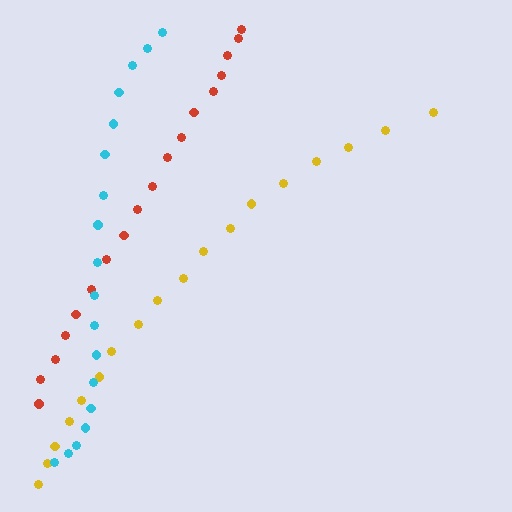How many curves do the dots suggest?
There are 3 distinct paths.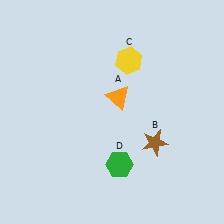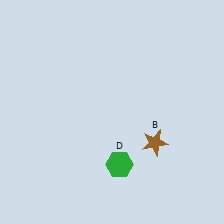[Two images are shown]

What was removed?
The yellow hexagon (C), the orange triangle (A) were removed in Image 2.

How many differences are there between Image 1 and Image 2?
There are 2 differences between the two images.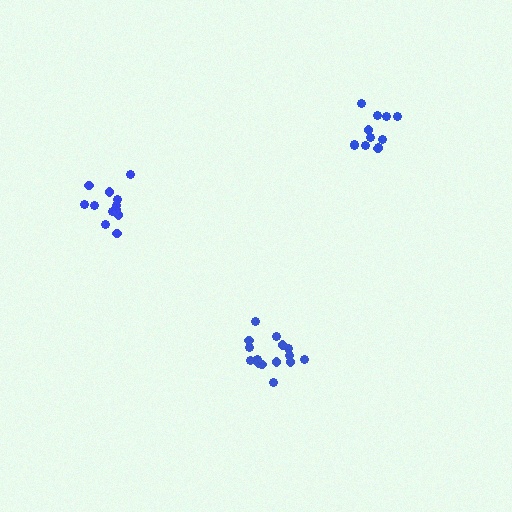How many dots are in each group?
Group 1: 12 dots, Group 2: 15 dots, Group 3: 12 dots (39 total).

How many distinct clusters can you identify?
There are 3 distinct clusters.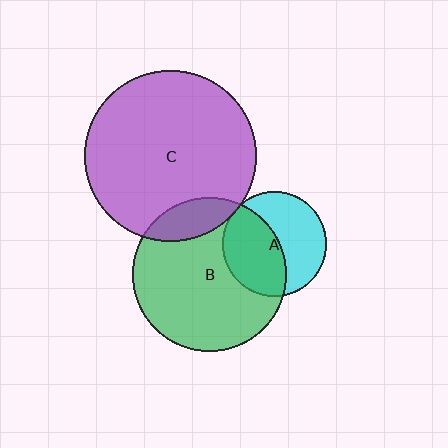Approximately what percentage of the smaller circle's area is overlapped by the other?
Approximately 50%.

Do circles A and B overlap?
Yes.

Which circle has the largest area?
Circle C (purple).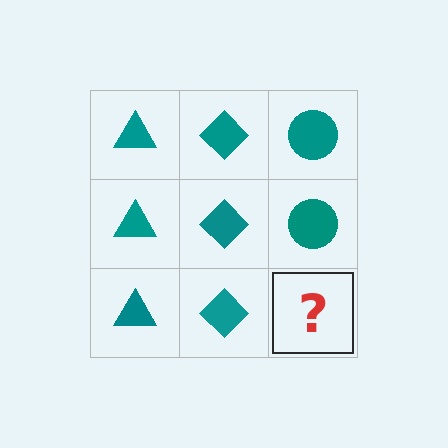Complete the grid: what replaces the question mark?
The question mark should be replaced with a teal circle.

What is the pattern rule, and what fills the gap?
The rule is that each column has a consistent shape. The gap should be filled with a teal circle.